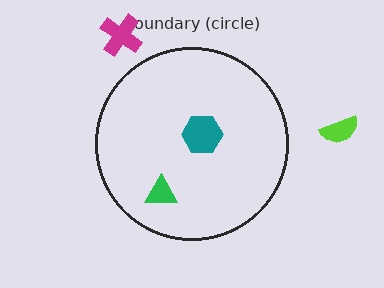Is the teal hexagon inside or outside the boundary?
Inside.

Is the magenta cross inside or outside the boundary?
Outside.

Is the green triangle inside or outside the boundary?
Inside.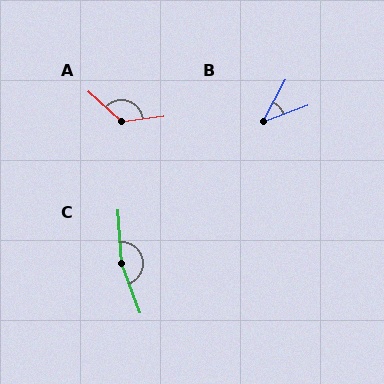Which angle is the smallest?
B, at approximately 42 degrees.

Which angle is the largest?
C, at approximately 163 degrees.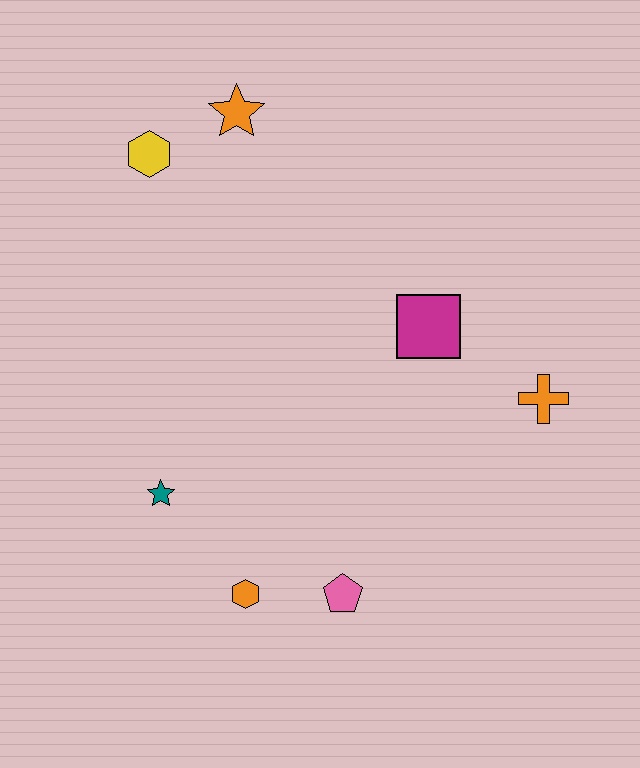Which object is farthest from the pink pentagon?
The orange star is farthest from the pink pentagon.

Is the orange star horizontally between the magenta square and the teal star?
Yes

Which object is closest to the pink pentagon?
The orange hexagon is closest to the pink pentagon.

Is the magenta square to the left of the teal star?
No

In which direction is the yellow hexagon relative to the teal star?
The yellow hexagon is above the teal star.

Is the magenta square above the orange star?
No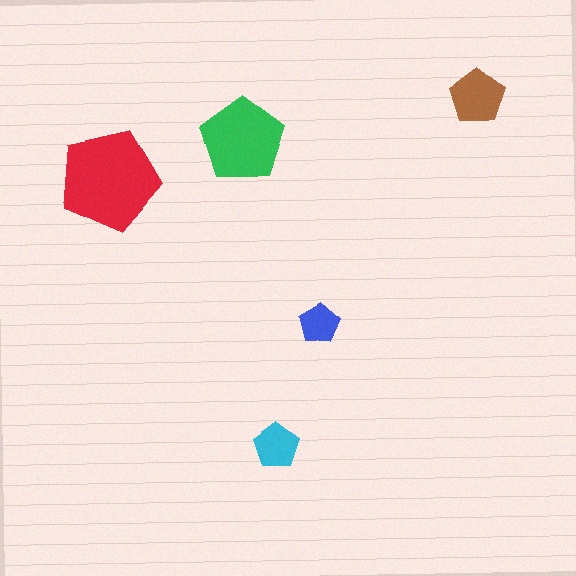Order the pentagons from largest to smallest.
the red one, the green one, the brown one, the cyan one, the blue one.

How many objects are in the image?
There are 5 objects in the image.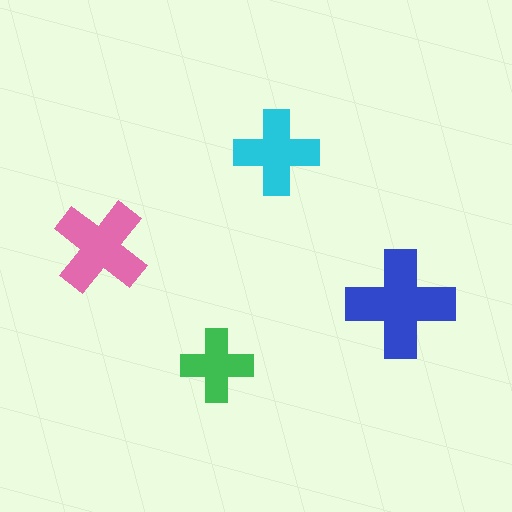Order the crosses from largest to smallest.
the blue one, the pink one, the cyan one, the green one.